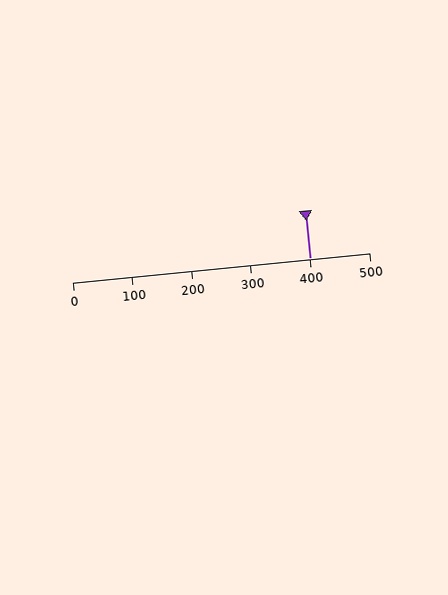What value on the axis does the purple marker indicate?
The marker indicates approximately 400.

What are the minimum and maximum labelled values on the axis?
The axis runs from 0 to 500.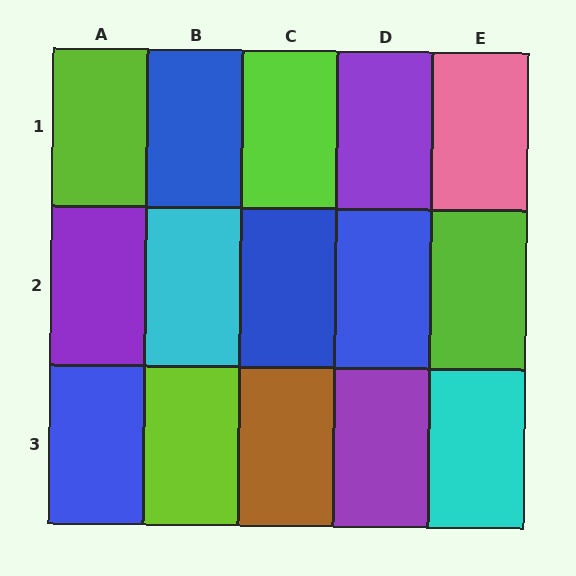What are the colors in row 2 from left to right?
Purple, cyan, blue, blue, lime.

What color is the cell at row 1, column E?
Pink.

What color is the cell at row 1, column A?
Lime.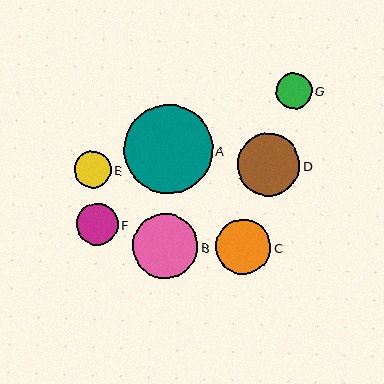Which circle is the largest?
Circle A is the largest with a size of approximately 89 pixels.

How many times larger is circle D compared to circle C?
Circle D is approximately 1.1 times the size of circle C.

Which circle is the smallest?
Circle G is the smallest with a size of approximately 36 pixels.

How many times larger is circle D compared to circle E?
Circle D is approximately 1.7 times the size of circle E.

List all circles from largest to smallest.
From largest to smallest: A, B, D, C, F, E, G.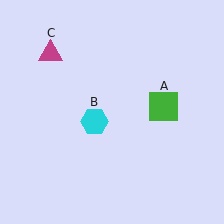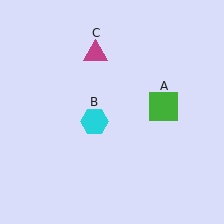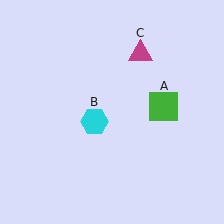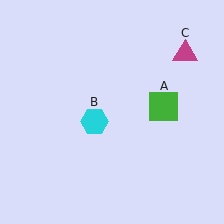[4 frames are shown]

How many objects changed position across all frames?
1 object changed position: magenta triangle (object C).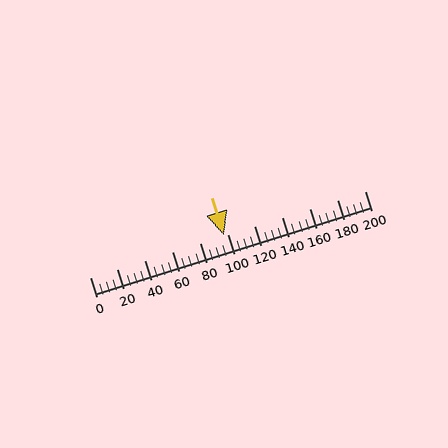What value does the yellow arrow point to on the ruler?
The yellow arrow points to approximately 97.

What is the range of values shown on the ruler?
The ruler shows values from 0 to 200.